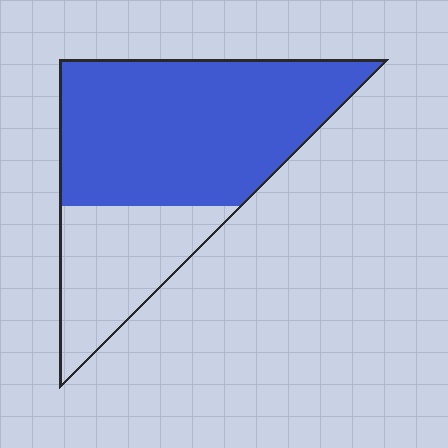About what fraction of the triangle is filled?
About two thirds (2/3).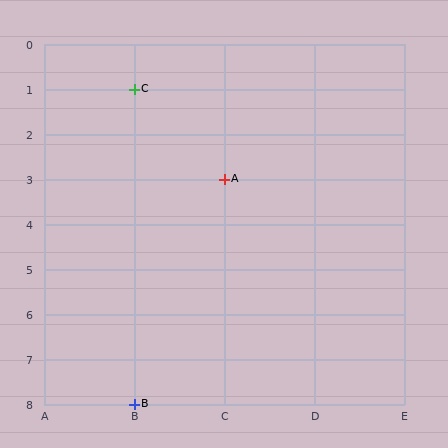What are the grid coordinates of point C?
Point C is at grid coordinates (B, 1).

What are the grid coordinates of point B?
Point B is at grid coordinates (B, 8).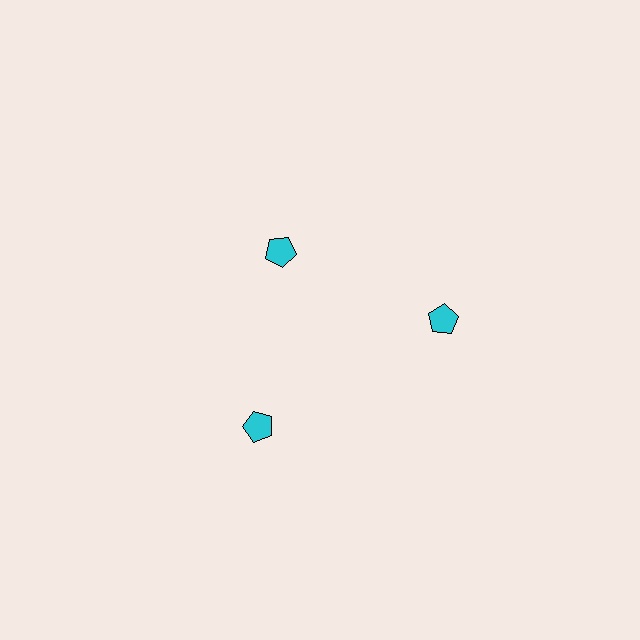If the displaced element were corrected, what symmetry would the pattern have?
It would have 3-fold rotational symmetry — the pattern would map onto itself every 120 degrees.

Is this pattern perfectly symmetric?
No. The 3 cyan pentagons are arranged in a ring, but one element near the 11 o'clock position is pulled inward toward the center, breaking the 3-fold rotational symmetry.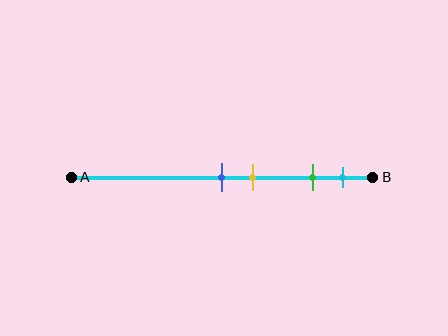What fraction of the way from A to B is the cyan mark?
The cyan mark is approximately 90% (0.9) of the way from A to B.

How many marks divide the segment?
There are 4 marks dividing the segment.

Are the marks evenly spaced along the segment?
No, the marks are not evenly spaced.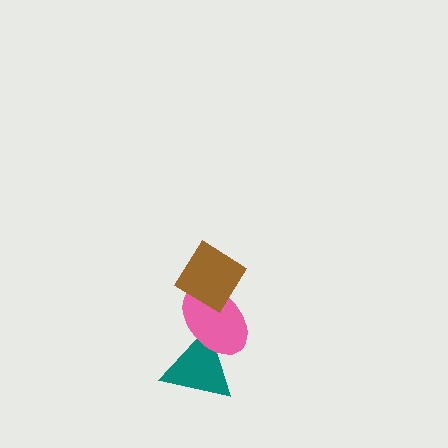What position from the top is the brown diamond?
The brown diamond is 1st from the top.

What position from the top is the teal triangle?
The teal triangle is 3rd from the top.